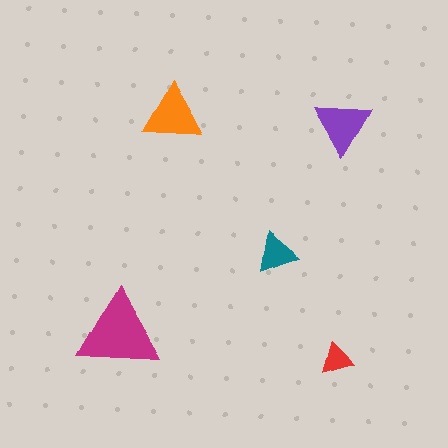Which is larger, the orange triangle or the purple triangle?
The orange one.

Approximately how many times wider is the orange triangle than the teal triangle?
About 1.5 times wider.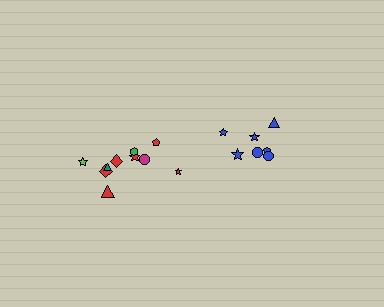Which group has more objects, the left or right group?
The left group.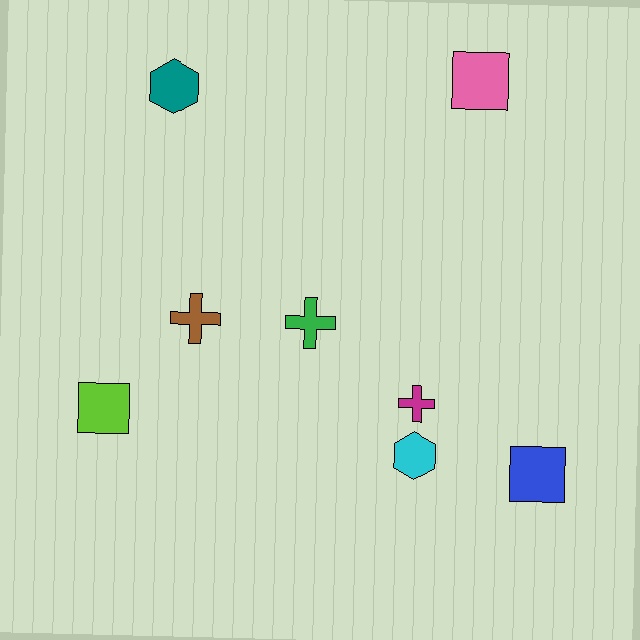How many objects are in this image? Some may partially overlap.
There are 8 objects.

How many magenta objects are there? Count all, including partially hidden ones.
There is 1 magenta object.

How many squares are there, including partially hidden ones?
There are 3 squares.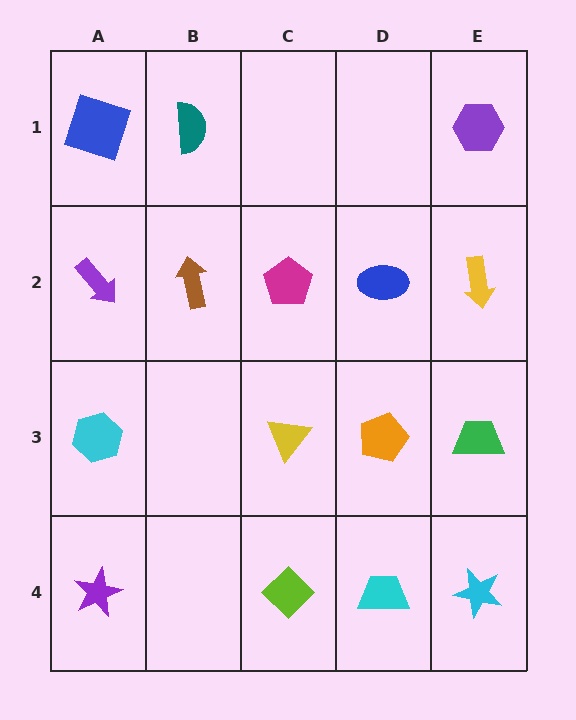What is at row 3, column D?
An orange pentagon.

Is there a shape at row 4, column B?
No, that cell is empty.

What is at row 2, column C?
A magenta pentagon.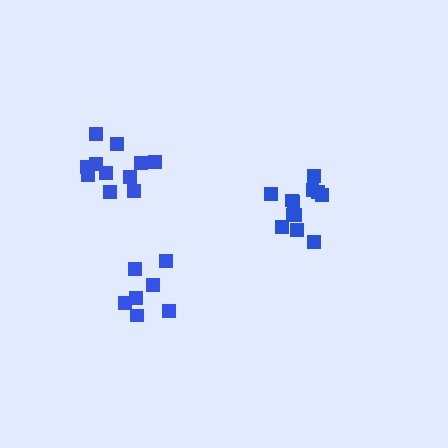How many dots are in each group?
Group 1: 7 dots, Group 2: 11 dots, Group 3: 12 dots (30 total).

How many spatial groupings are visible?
There are 3 spatial groupings.